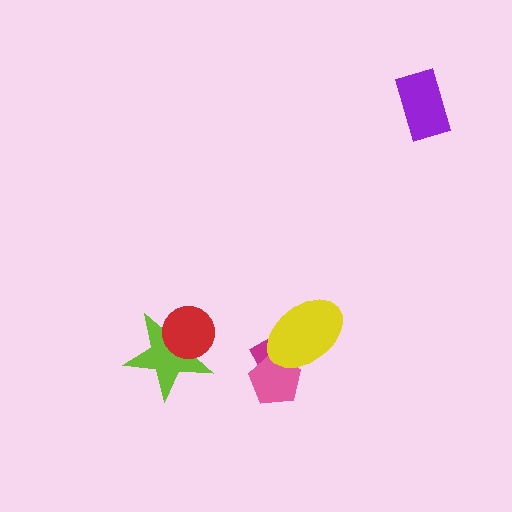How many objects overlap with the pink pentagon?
2 objects overlap with the pink pentagon.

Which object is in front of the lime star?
The red circle is in front of the lime star.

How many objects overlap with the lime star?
1 object overlaps with the lime star.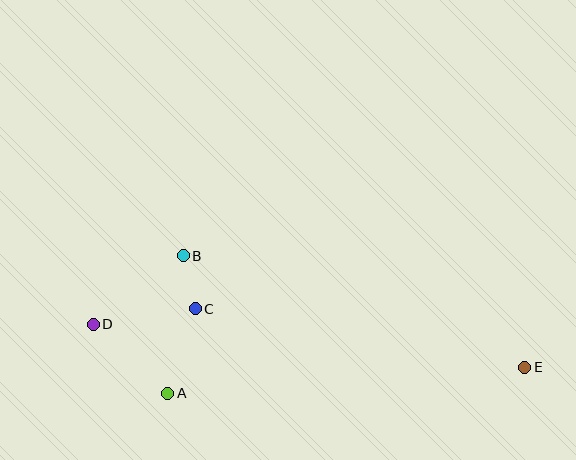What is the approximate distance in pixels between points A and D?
The distance between A and D is approximately 102 pixels.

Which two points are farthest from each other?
Points D and E are farthest from each other.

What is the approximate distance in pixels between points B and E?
The distance between B and E is approximately 359 pixels.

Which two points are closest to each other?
Points B and C are closest to each other.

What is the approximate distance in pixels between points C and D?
The distance between C and D is approximately 103 pixels.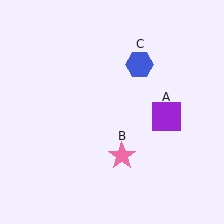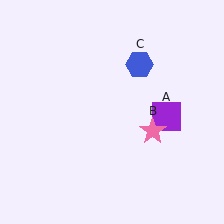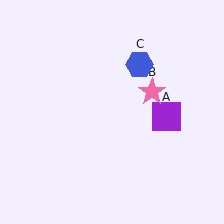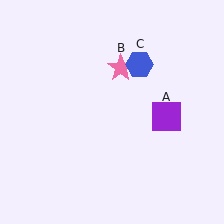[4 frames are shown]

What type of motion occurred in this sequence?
The pink star (object B) rotated counterclockwise around the center of the scene.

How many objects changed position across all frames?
1 object changed position: pink star (object B).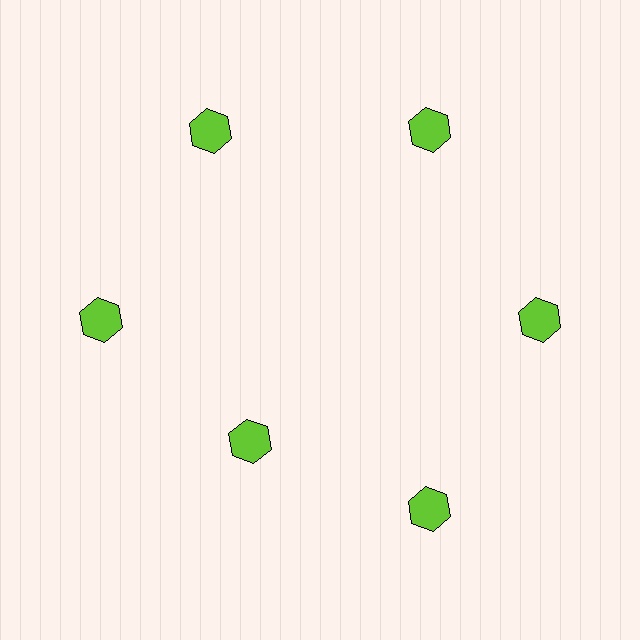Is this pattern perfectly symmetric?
No. The 6 lime hexagons are arranged in a ring, but one element near the 7 o'clock position is pulled inward toward the center, breaking the 6-fold rotational symmetry.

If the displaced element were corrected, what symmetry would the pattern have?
It would have 6-fold rotational symmetry — the pattern would map onto itself every 60 degrees.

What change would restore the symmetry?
The symmetry would be restored by moving it outward, back onto the ring so that all 6 hexagons sit at equal angles and equal distance from the center.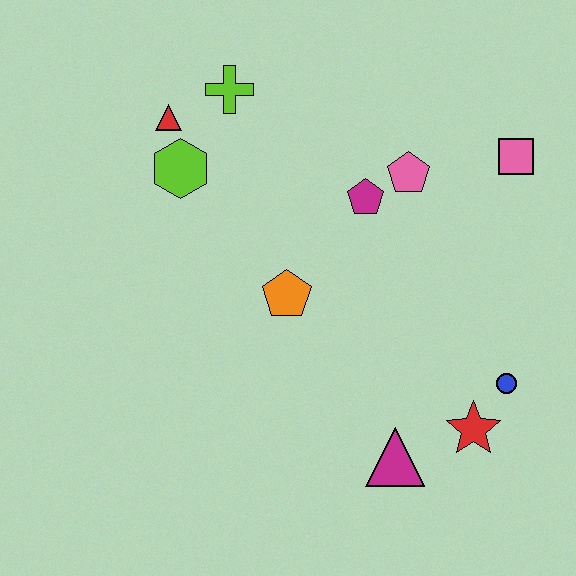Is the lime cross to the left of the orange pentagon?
Yes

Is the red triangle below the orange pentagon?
No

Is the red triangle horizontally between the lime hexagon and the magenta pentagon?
No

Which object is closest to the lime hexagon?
The red triangle is closest to the lime hexagon.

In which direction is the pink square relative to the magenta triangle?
The pink square is above the magenta triangle.